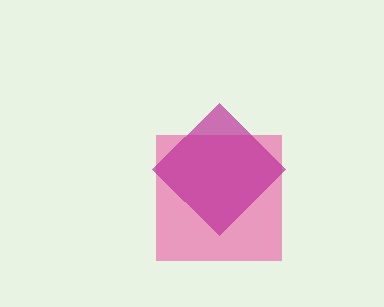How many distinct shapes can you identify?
There are 2 distinct shapes: a pink square, a magenta diamond.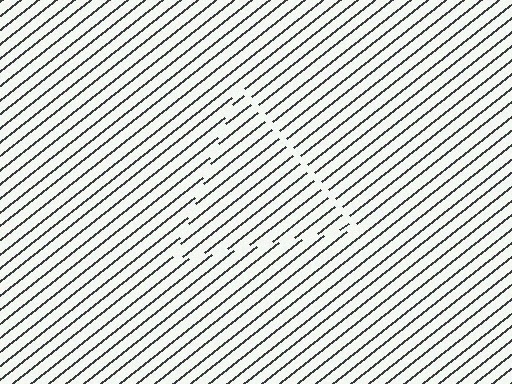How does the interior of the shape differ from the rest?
The interior of the shape contains the same grating, shifted by half a period — the contour is defined by the phase discontinuity where line-ends from the inner and outer gratings abut.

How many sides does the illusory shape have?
3 sides — the line-ends trace a triangle.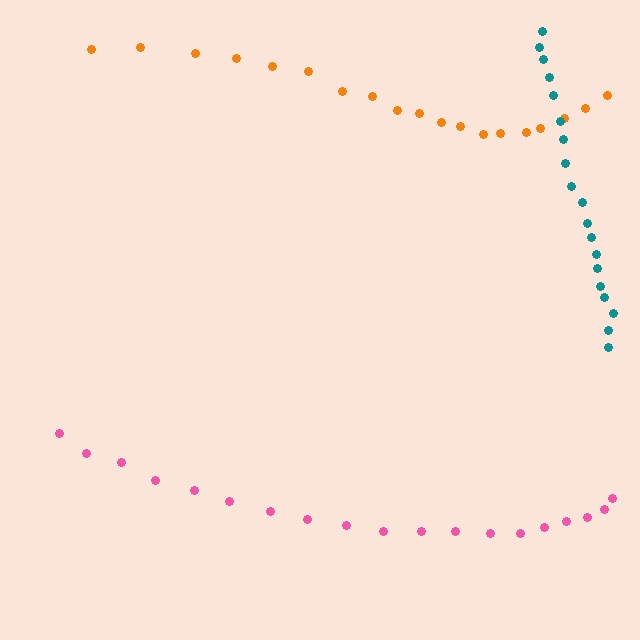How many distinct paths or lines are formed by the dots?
There are 3 distinct paths.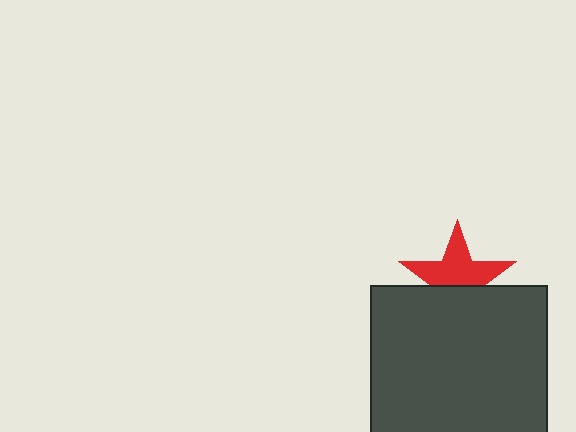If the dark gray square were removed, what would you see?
You would see the complete red star.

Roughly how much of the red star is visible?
About half of it is visible (roughly 60%).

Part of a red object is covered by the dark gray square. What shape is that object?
It is a star.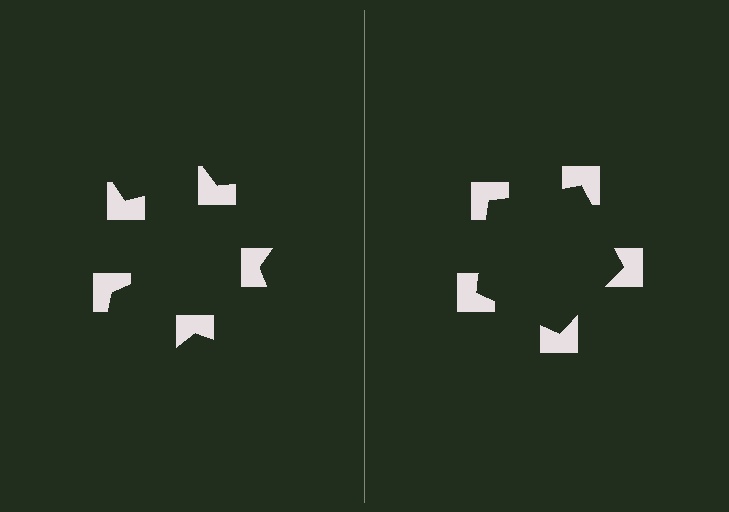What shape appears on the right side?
An illusory pentagon.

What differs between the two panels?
The notched squares are positioned identically on both sides; only the wedge orientations differ. On the right they align to a pentagon; on the left they are misaligned.